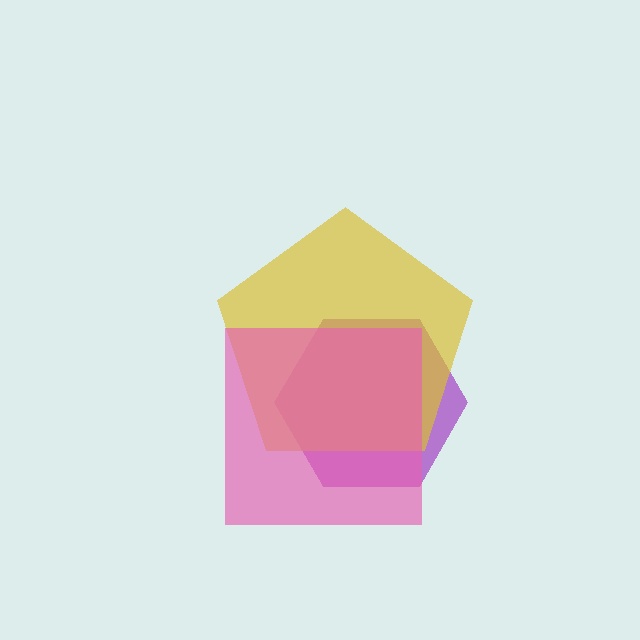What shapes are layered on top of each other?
The layered shapes are: a purple hexagon, a yellow pentagon, a pink square.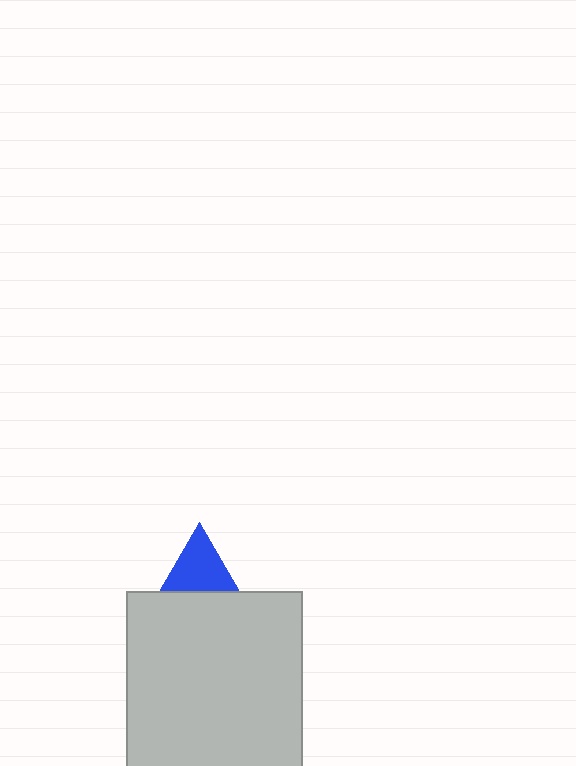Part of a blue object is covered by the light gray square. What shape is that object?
It is a triangle.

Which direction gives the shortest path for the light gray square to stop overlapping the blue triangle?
Moving down gives the shortest separation.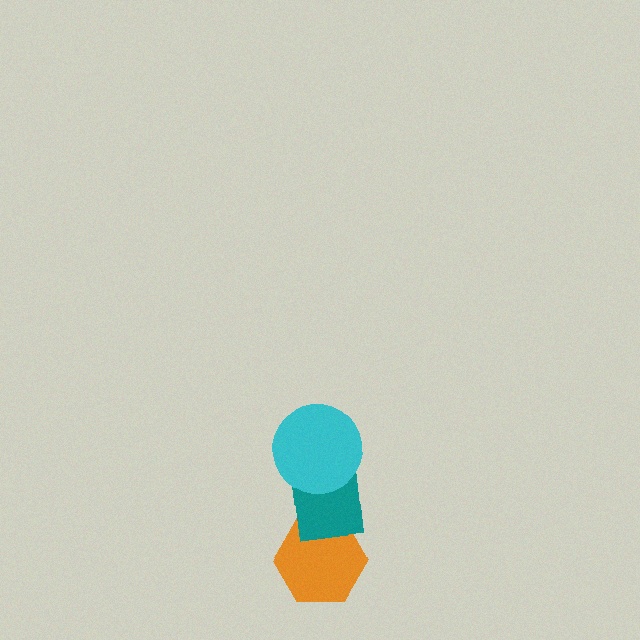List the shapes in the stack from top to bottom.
From top to bottom: the cyan circle, the teal square, the orange hexagon.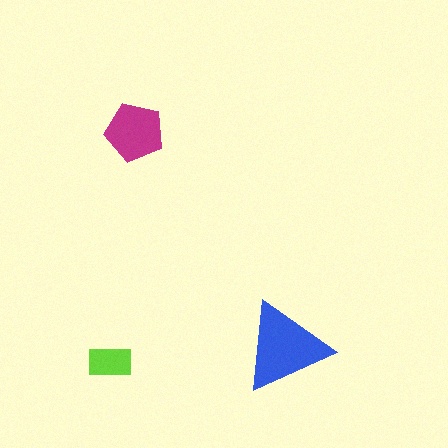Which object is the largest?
The blue triangle.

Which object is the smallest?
The lime rectangle.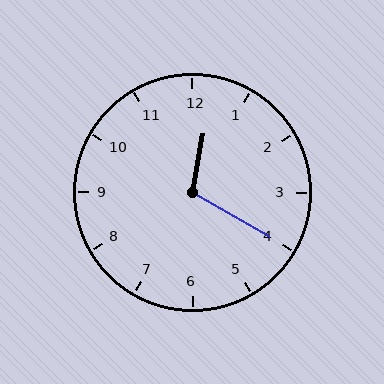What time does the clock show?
12:20.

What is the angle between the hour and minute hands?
Approximately 110 degrees.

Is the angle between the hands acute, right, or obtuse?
It is obtuse.